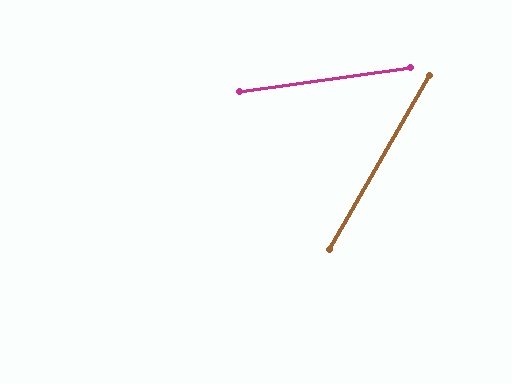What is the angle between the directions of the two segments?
Approximately 52 degrees.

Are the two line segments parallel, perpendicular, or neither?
Neither parallel nor perpendicular — they differ by about 52°.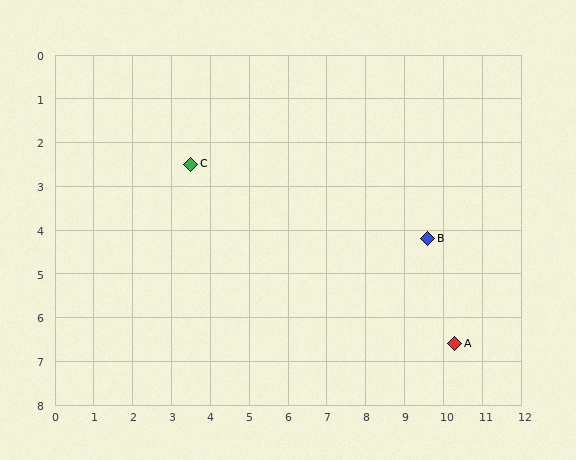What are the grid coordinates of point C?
Point C is at approximately (3.5, 2.5).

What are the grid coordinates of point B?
Point B is at approximately (9.6, 4.2).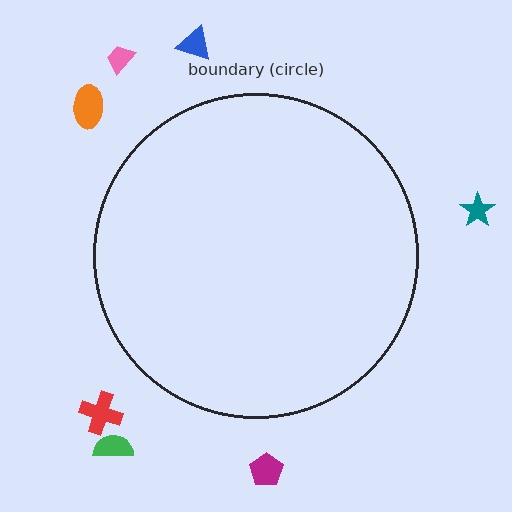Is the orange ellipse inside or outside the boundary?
Outside.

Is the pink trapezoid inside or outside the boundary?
Outside.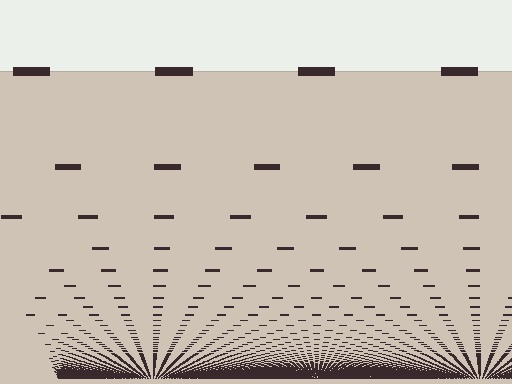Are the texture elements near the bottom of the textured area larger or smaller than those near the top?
Smaller. The gradient is inverted — elements near the bottom are smaller and denser.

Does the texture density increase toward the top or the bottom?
Density increases toward the bottom.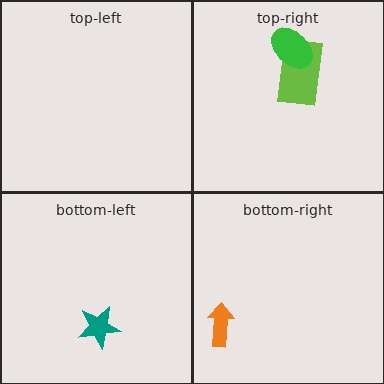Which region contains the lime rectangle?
The top-right region.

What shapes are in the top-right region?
The lime rectangle, the green ellipse.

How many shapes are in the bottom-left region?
1.